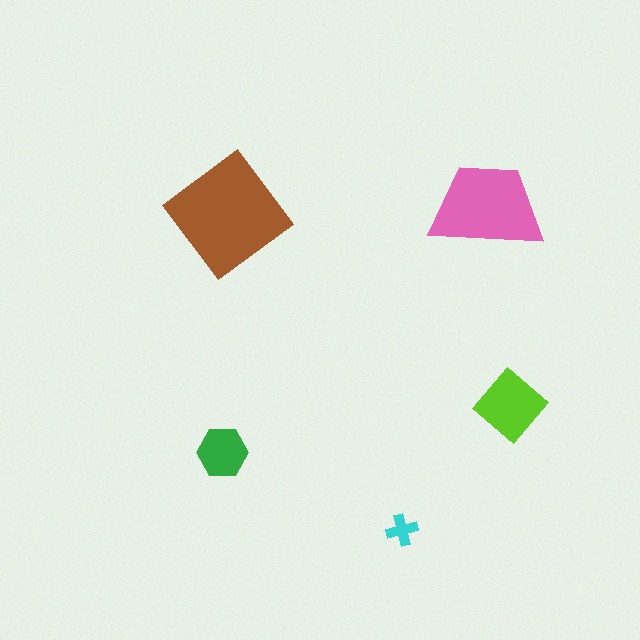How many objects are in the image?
There are 5 objects in the image.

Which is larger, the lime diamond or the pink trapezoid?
The pink trapezoid.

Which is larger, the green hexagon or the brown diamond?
The brown diamond.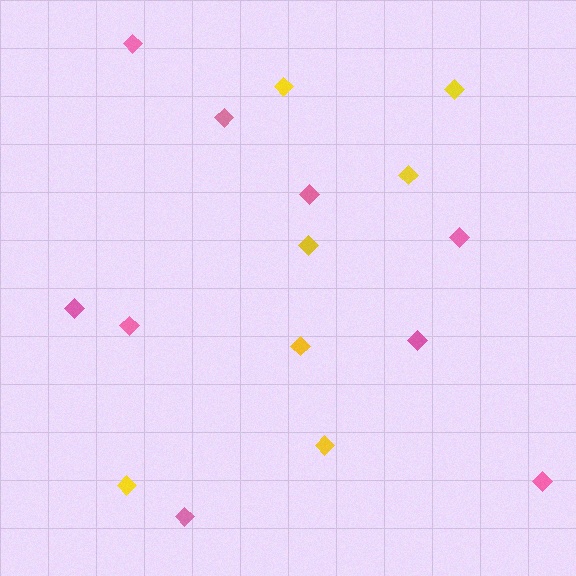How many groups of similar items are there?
There are 2 groups: one group of yellow diamonds (7) and one group of pink diamonds (9).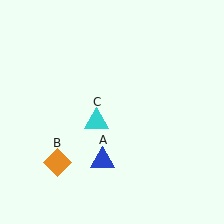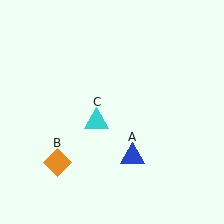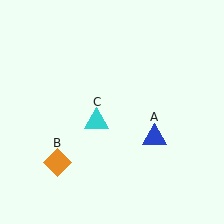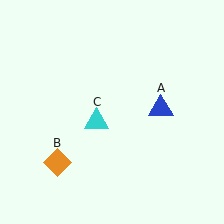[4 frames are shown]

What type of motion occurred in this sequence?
The blue triangle (object A) rotated counterclockwise around the center of the scene.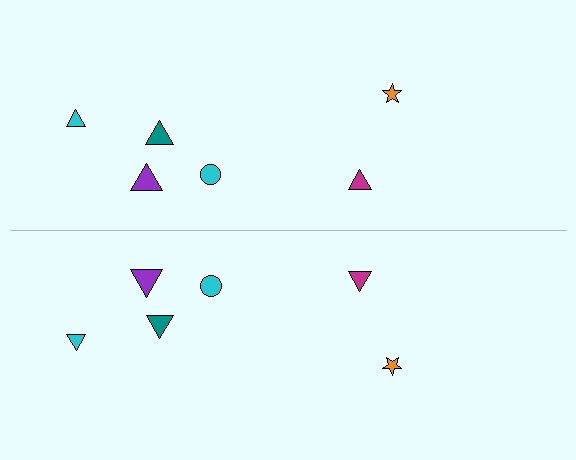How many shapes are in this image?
There are 12 shapes in this image.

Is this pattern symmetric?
Yes, this pattern has bilateral (reflection) symmetry.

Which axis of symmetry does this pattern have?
The pattern has a horizontal axis of symmetry running through the center of the image.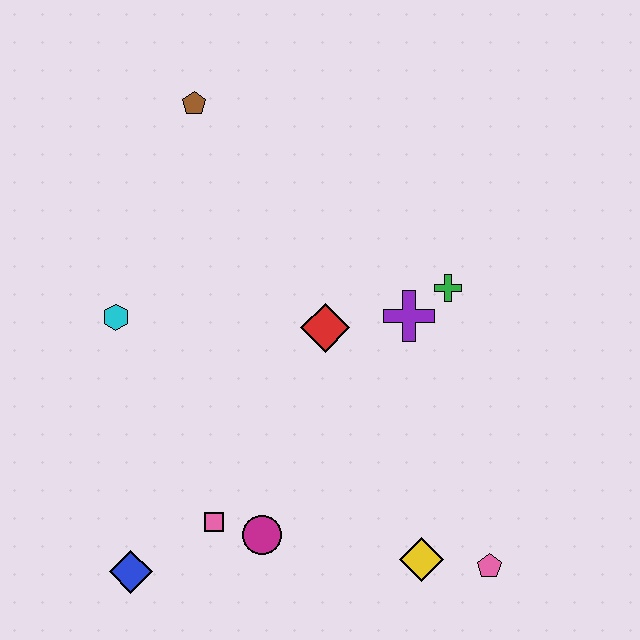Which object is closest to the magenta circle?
The pink square is closest to the magenta circle.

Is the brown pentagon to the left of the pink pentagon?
Yes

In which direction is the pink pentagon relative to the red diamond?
The pink pentagon is below the red diamond.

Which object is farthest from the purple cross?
The blue diamond is farthest from the purple cross.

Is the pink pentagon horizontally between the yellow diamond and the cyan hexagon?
No